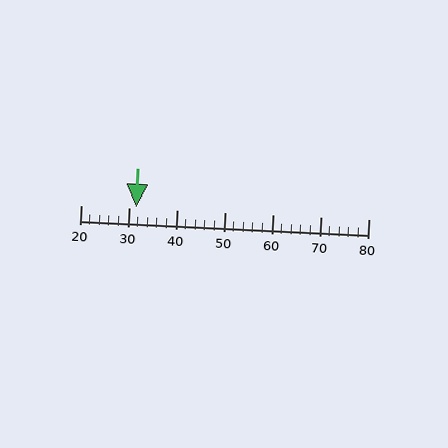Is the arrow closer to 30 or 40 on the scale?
The arrow is closer to 30.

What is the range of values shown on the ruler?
The ruler shows values from 20 to 80.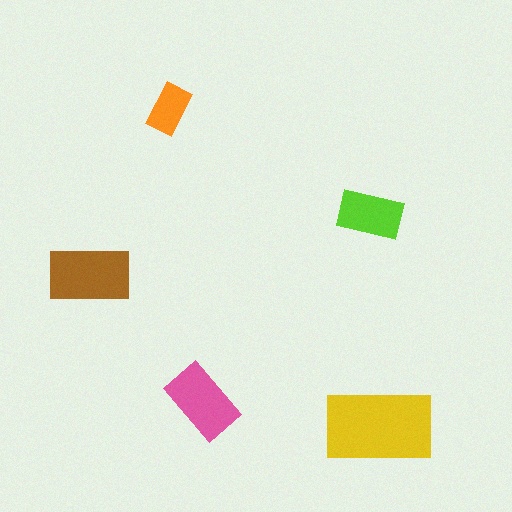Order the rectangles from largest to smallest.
the yellow one, the brown one, the pink one, the lime one, the orange one.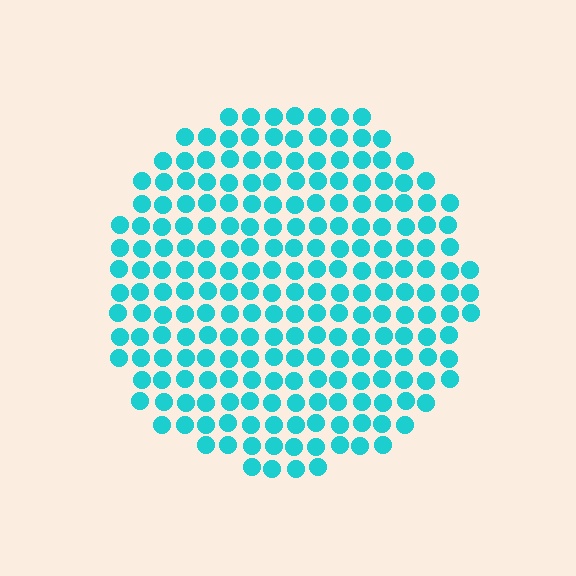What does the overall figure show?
The overall figure shows a circle.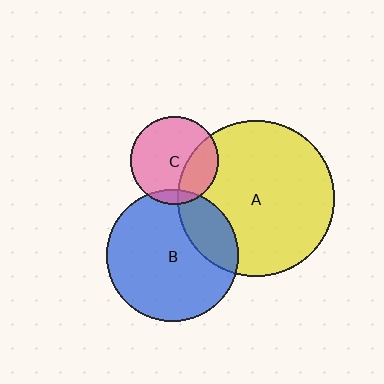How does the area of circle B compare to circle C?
Approximately 2.2 times.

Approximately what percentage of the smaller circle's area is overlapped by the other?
Approximately 20%.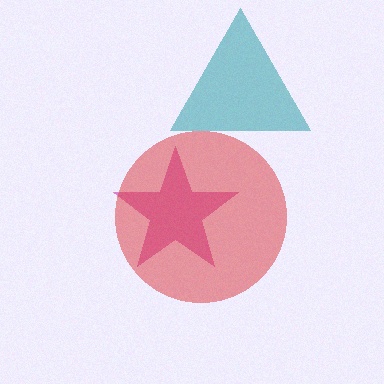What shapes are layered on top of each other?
The layered shapes are: a teal triangle, a magenta star, a red circle.